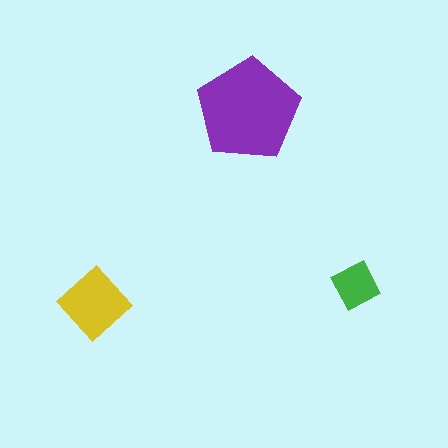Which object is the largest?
The purple pentagon.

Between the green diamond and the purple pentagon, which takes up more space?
The purple pentagon.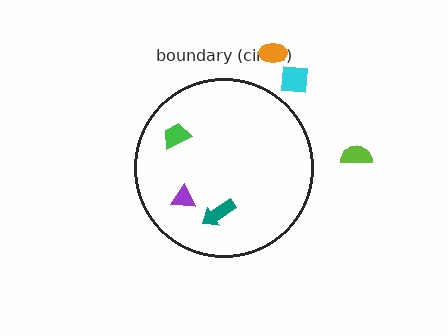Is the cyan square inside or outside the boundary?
Outside.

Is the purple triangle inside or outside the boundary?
Inside.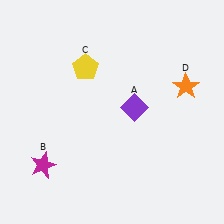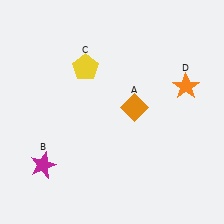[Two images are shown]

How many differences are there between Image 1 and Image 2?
There is 1 difference between the two images.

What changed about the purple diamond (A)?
In Image 1, A is purple. In Image 2, it changed to orange.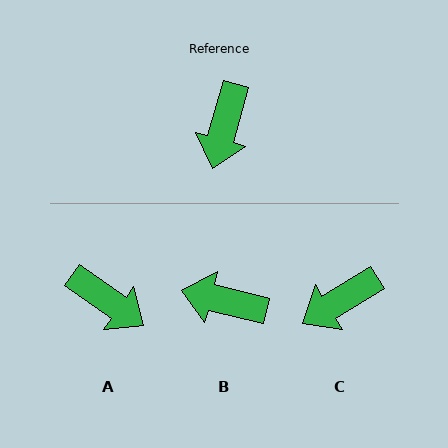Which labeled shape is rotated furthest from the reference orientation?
B, about 88 degrees away.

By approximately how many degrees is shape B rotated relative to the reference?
Approximately 88 degrees clockwise.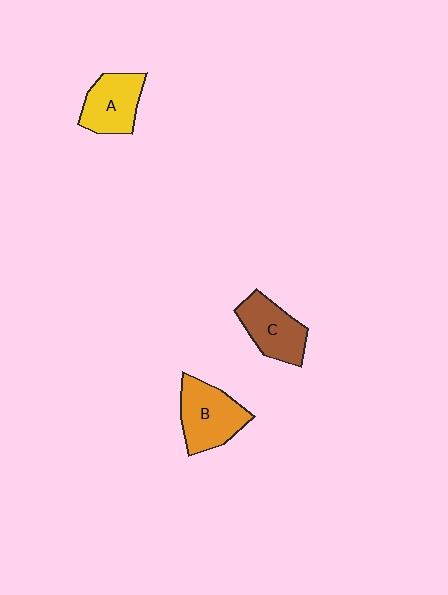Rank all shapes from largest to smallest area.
From largest to smallest: B (orange), C (brown), A (yellow).